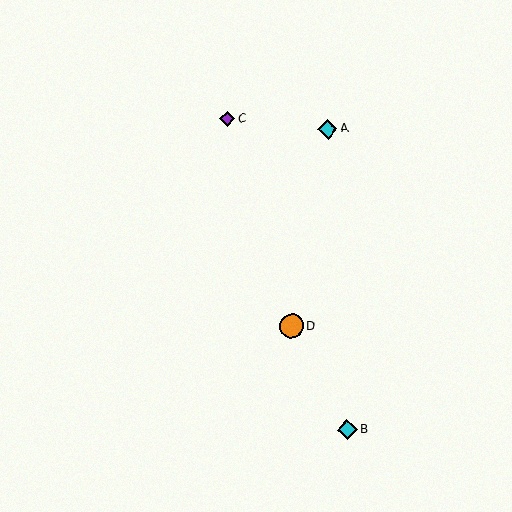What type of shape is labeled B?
Shape B is a cyan diamond.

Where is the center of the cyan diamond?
The center of the cyan diamond is at (347, 430).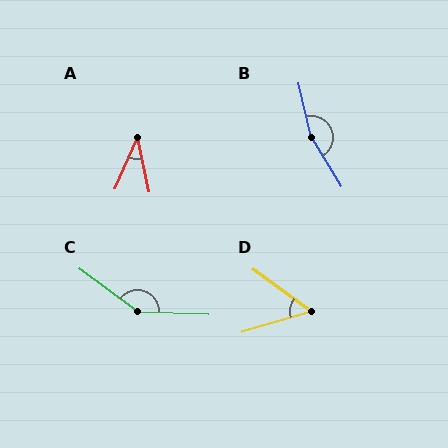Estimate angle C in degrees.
Approximately 146 degrees.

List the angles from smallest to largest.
A (35°), D (52°), C (146°), B (162°).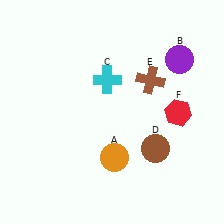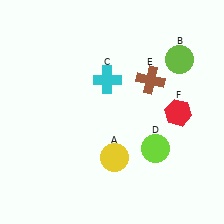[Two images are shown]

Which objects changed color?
A changed from orange to yellow. B changed from purple to lime. D changed from brown to lime.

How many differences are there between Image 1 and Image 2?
There are 3 differences between the two images.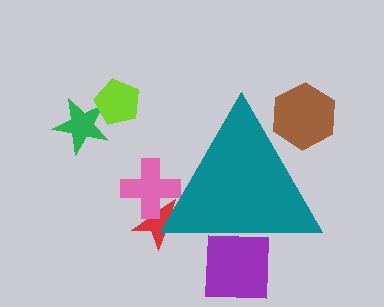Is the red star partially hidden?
Yes, the red star is partially hidden behind the teal triangle.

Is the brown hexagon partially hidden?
Yes, the brown hexagon is partially hidden behind the teal triangle.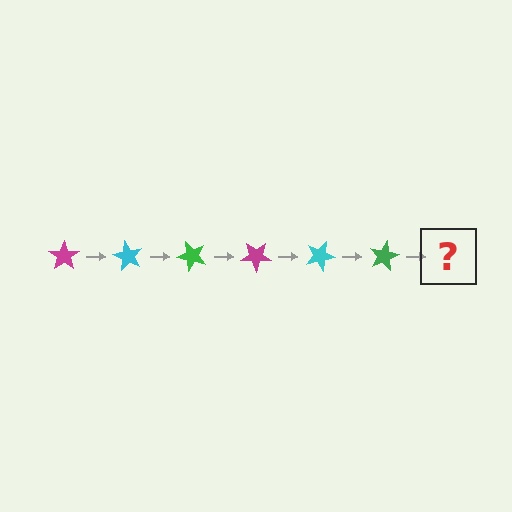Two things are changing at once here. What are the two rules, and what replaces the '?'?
The two rules are that it rotates 60 degrees each step and the color cycles through magenta, cyan, and green. The '?' should be a magenta star, rotated 360 degrees from the start.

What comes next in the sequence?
The next element should be a magenta star, rotated 360 degrees from the start.